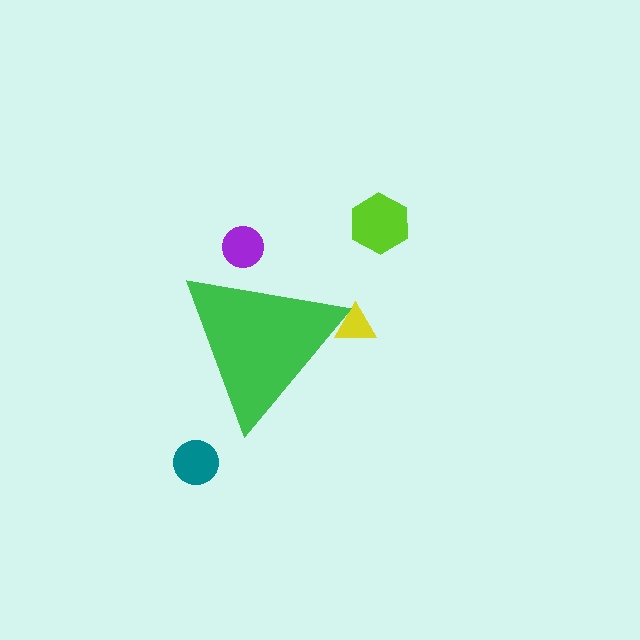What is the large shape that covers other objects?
A green triangle.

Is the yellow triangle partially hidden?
Yes, the yellow triangle is partially hidden behind the green triangle.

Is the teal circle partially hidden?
No, the teal circle is fully visible.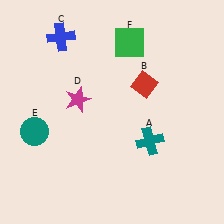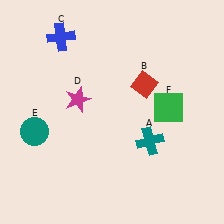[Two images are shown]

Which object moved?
The green square (F) moved down.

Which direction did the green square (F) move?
The green square (F) moved down.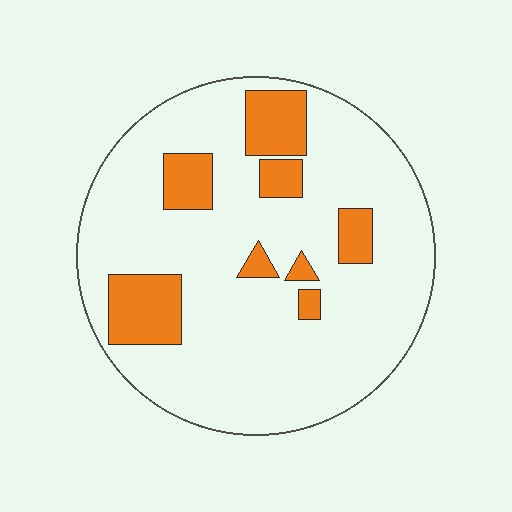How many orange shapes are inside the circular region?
8.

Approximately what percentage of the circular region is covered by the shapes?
Approximately 20%.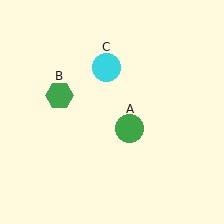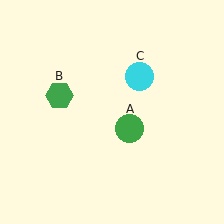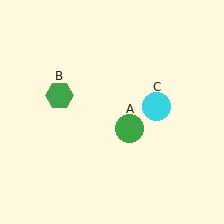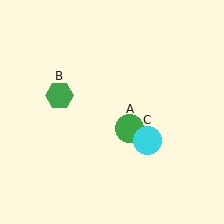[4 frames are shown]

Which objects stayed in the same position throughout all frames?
Green circle (object A) and green hexagon (object B) remained stationary.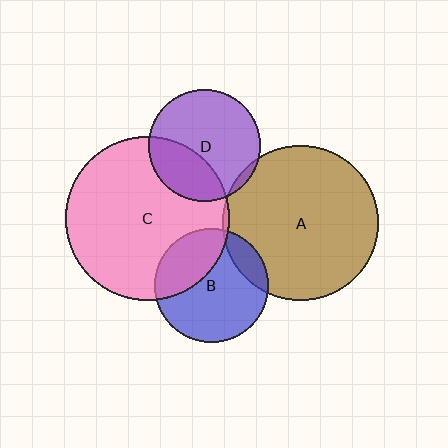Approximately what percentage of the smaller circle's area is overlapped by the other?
Approximately 30%.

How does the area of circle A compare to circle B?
Approximately 1.9 times.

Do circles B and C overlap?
Yes.